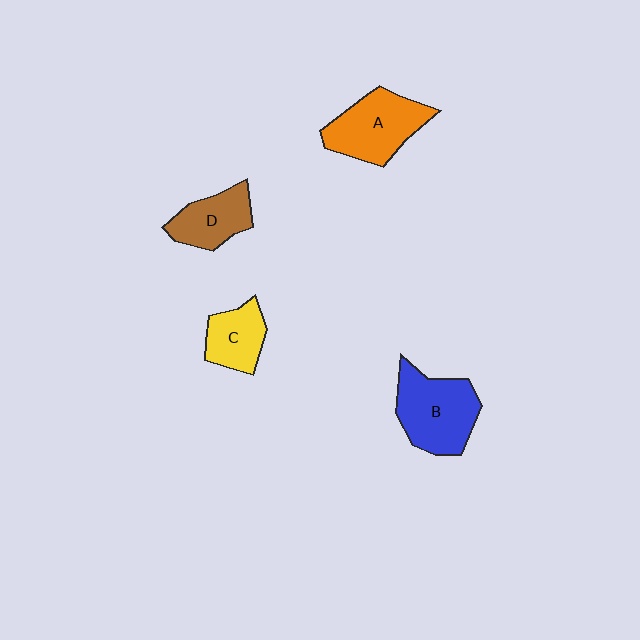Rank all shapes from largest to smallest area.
From largest to smallest: B (blue), A (orange), D (brown), C (yellow).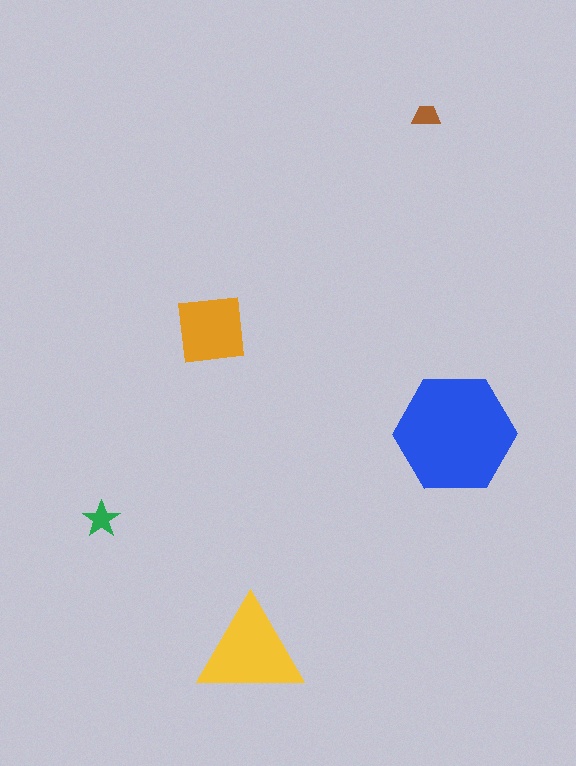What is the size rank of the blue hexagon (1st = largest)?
1st.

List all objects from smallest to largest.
The brown trapezoid, the green star, the orange square, the yellow triangle, the blue hexagon.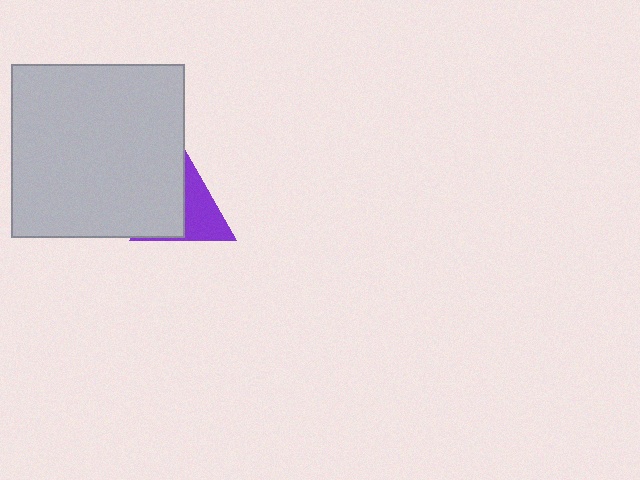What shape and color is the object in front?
The object in front is a light gray square.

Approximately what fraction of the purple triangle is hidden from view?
Roughly 50% of the purple triangle is hidden behind the light gray square.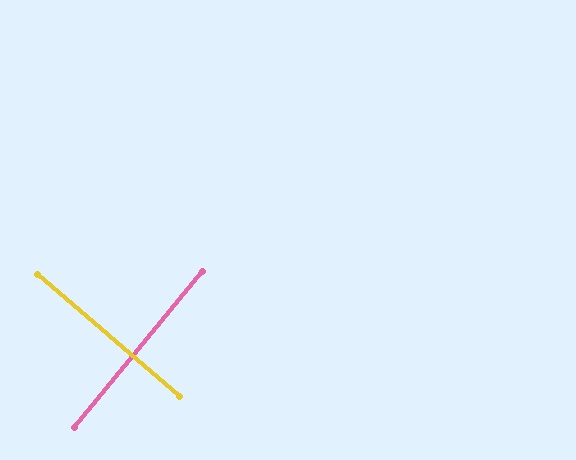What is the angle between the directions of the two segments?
Approximately 88 degrees.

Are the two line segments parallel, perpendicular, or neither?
Perpendicular — they meet at approximately 88°.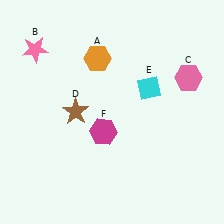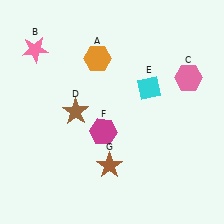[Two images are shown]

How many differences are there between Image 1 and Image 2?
There is 1 difference between the two images.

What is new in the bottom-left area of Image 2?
A brown star (G) was added in the bottom-left area of Image 2.